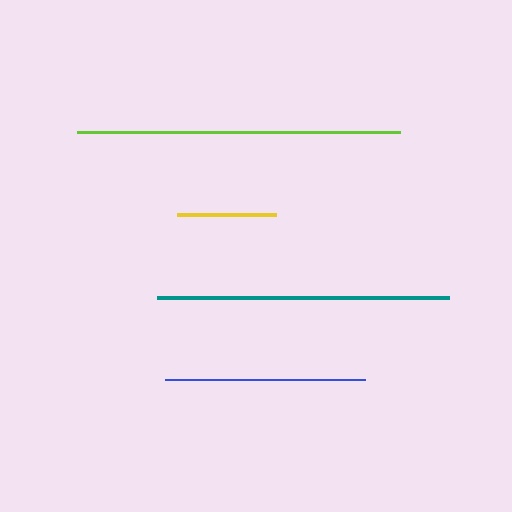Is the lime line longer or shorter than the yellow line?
The lime line is longer than the yellow line.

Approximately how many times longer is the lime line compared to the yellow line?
The lime line is approximately 3.3 times the length of the yellow line.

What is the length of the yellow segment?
The yellow segment is approximately 99 pixels long.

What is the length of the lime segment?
The lime segment is approximately 323 pixels long.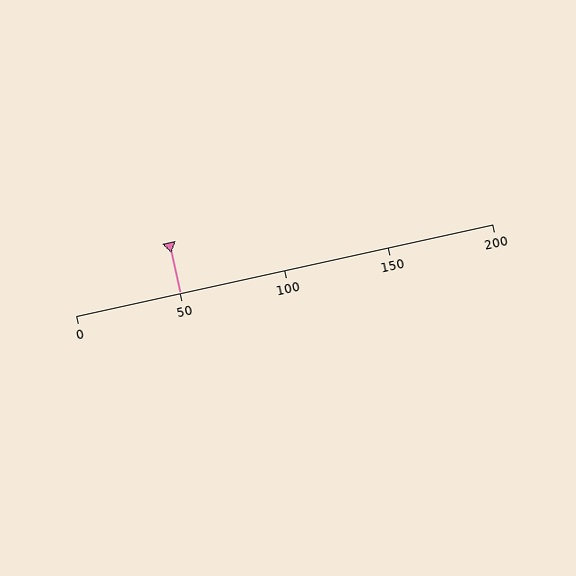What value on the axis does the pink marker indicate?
The marker indicates approximately 50.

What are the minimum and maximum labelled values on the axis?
The axis runs from 0 to 200.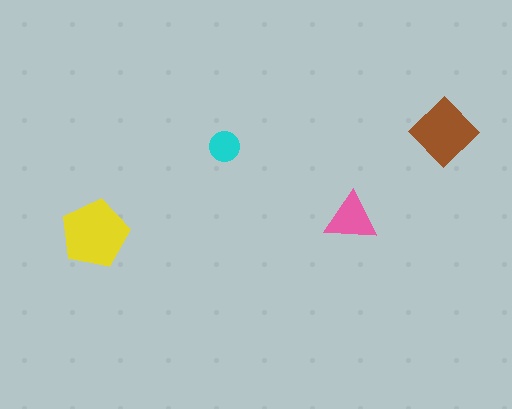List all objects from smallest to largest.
The cyan circle, the pink triangle, the brown diamond, the yellow pentagon.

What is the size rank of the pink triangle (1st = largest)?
3rd.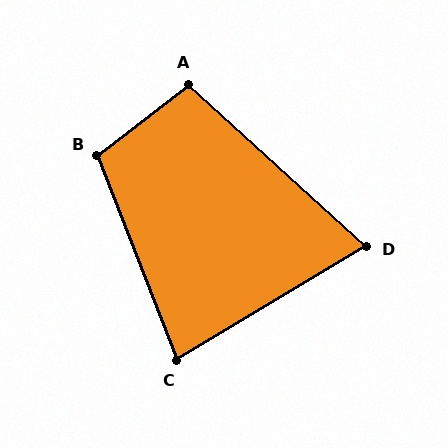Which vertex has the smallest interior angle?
D, at approximately 73 degrees.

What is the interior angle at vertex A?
Approximately 100 degrees (obtuse).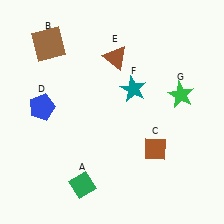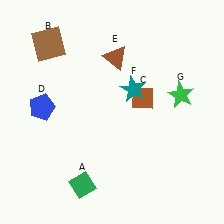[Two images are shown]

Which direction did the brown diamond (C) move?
The brown diamond (C) moved up.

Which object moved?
The brown diamond (C) moved up.